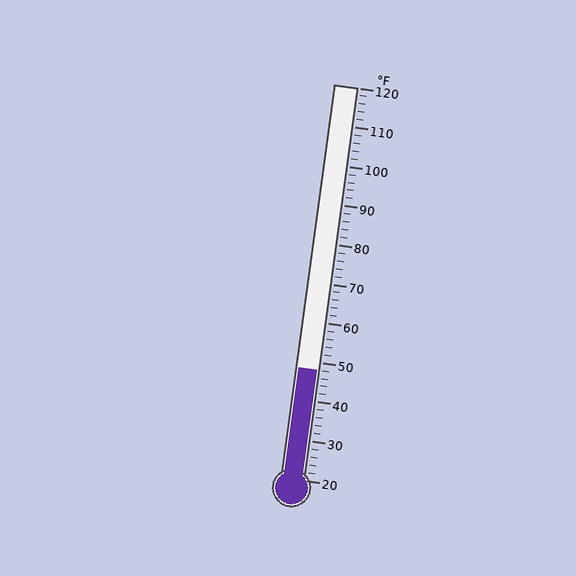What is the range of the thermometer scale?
The thermometer scale ranges from 20°F to 120°F.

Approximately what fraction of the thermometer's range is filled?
The thermometer is filled to approximately 30% of its range.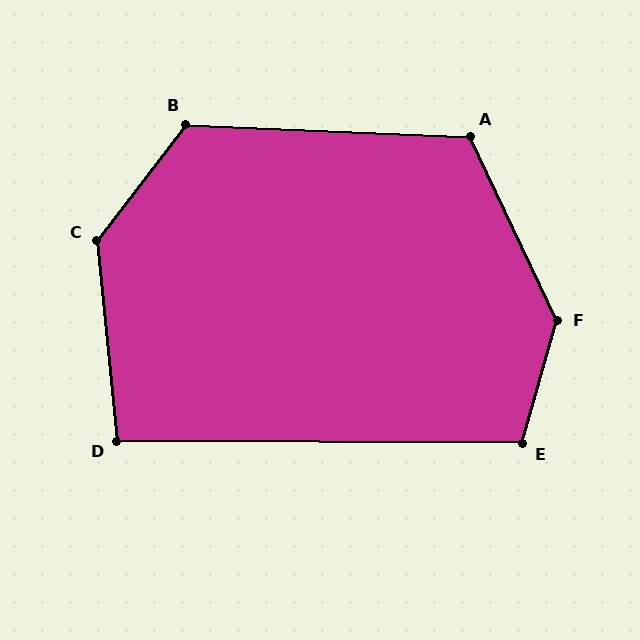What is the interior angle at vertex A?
Approximately 118 degrees (obtuse).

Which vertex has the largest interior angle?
F, at approximately 139 degrees.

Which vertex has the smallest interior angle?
D, at approximately 96 degrees.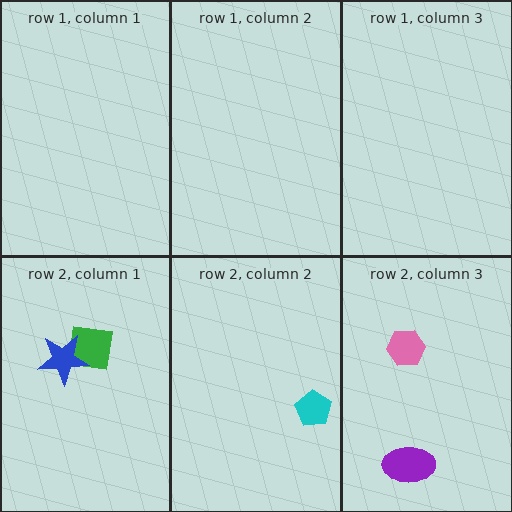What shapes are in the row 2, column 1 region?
The green square, the blue star.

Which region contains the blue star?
The row 2, column 1 region.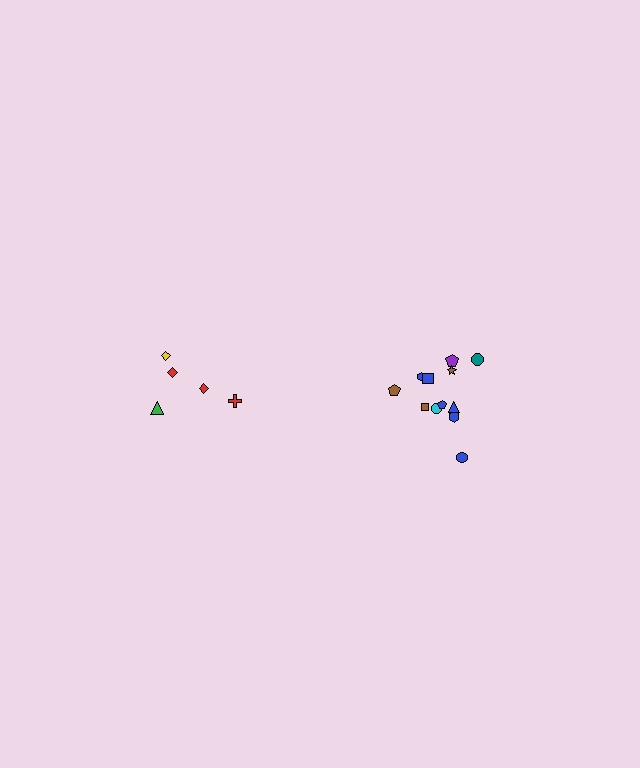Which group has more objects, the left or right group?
The right group.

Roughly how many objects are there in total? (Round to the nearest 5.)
Roughly 15 objects in total.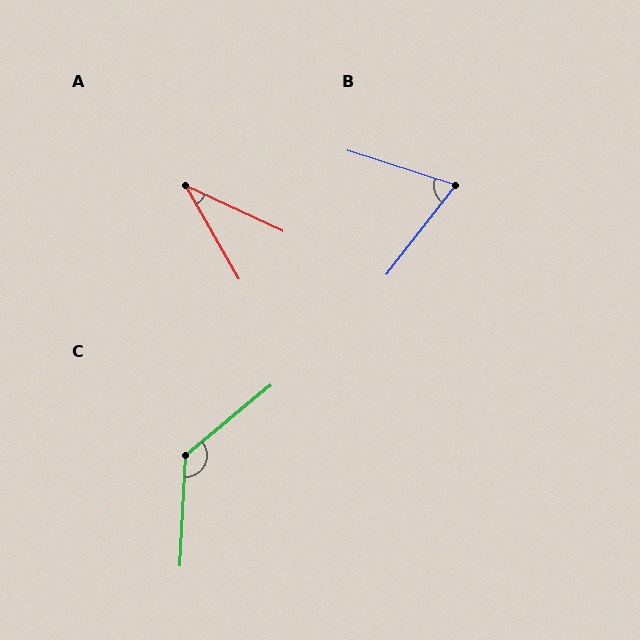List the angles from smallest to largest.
A (35°), B (70°), C (133°).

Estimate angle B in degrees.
Approximately 70 degrees.